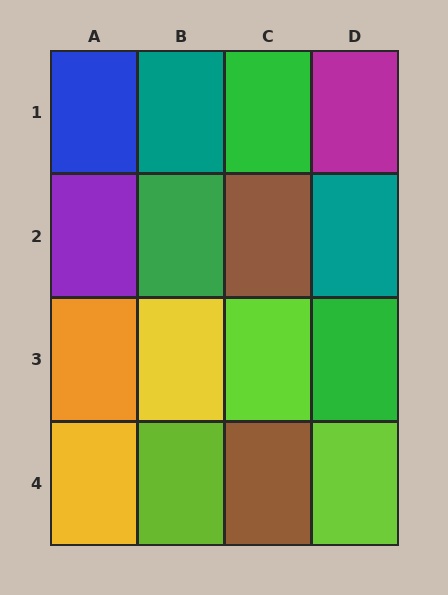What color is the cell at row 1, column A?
Blue.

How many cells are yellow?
2 cells are yellow.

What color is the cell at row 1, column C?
Green.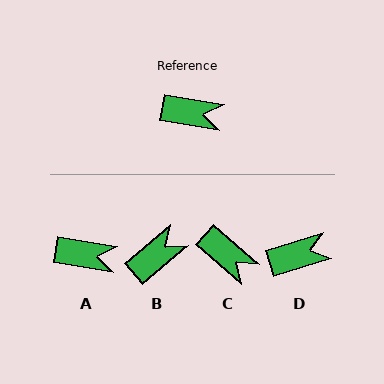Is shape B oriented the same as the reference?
No, it is off by about 50 degrees.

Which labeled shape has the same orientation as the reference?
A.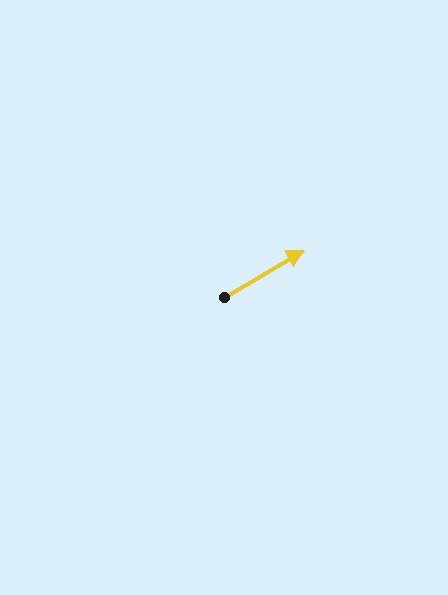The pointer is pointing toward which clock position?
Roughly 2 o'clock.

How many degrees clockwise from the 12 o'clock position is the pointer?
Approximately 59 degrees.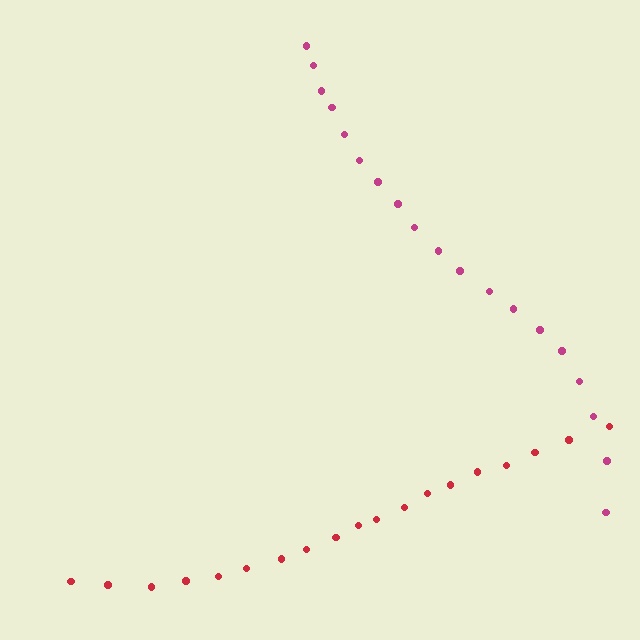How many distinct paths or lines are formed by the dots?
There are 2 distinct paths.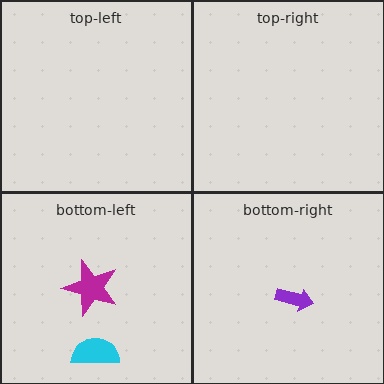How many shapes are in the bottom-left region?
2.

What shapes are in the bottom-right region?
The purple arrow.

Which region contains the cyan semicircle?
The bottom-left region.